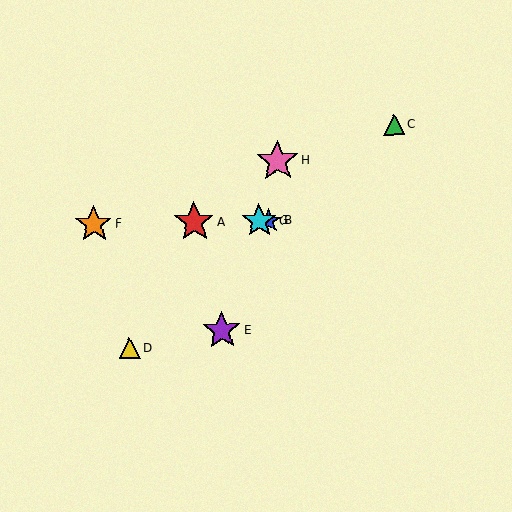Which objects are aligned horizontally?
Objects A, B, F, G are aligned horizontally.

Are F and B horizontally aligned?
Yes, both are at y≈224.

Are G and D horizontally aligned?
No, G is at y≈221 and D is at y≈348.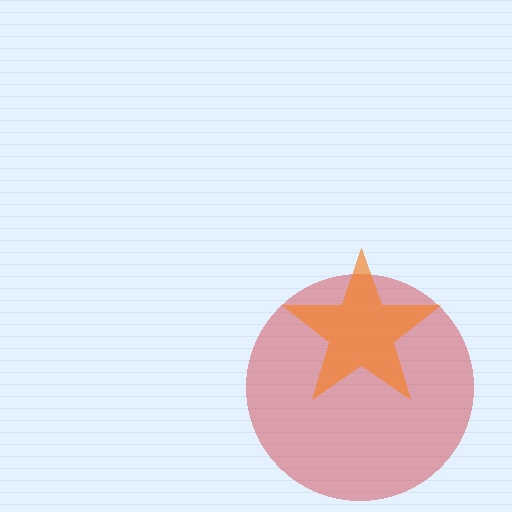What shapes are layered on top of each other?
The layered shapes are: a red circle, an orange star.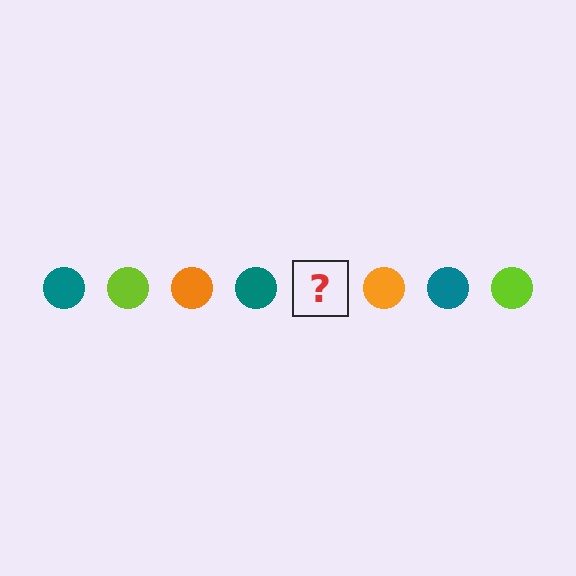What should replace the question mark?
The question mark should be replaced with a lime circle.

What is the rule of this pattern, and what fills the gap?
The rule is that the pattern cycles through teal, lime, orange circles. The gap should be filled with a lime circle.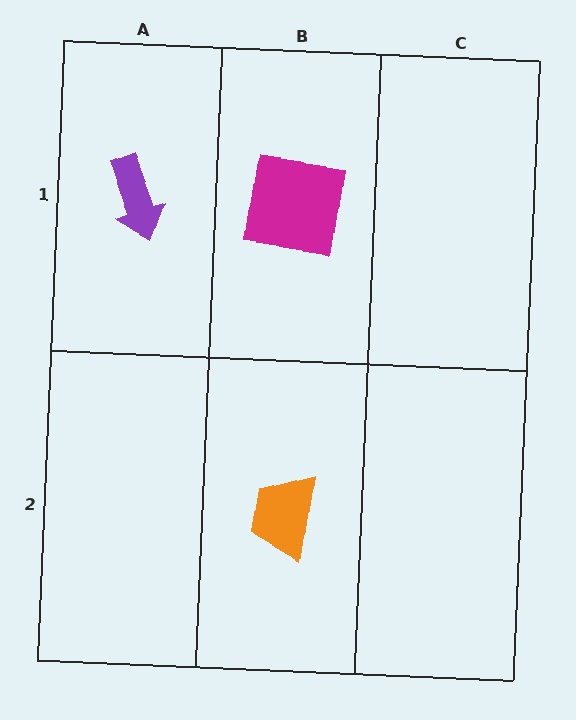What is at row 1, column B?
A magenta square.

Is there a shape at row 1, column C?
No, that cell is empty.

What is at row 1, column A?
A purple arrow.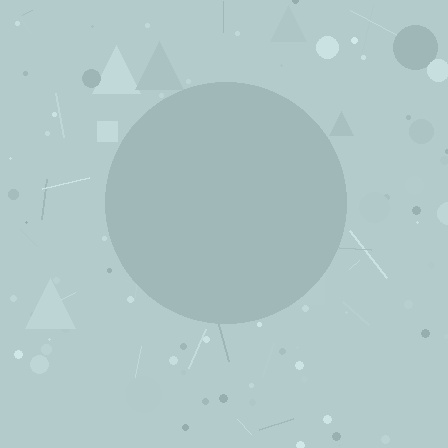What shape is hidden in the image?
A circle is hidden in the image.